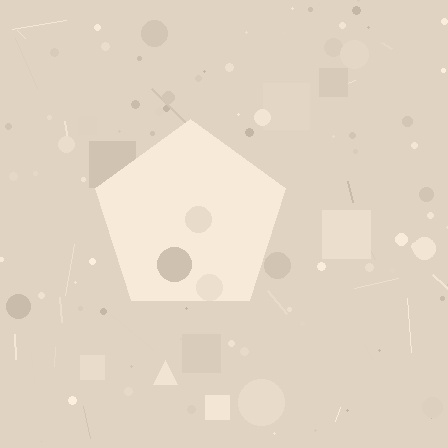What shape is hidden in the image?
A pentagon is hidden in the image.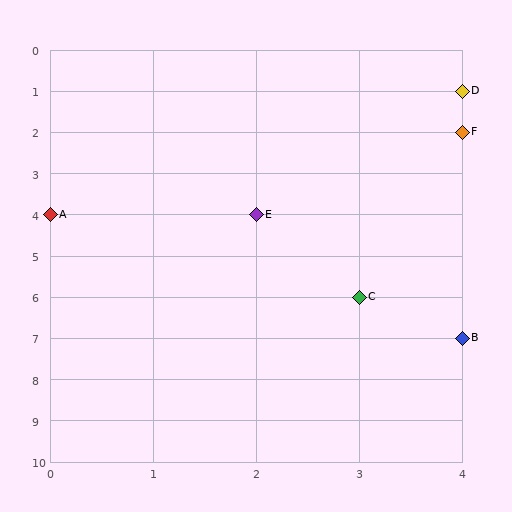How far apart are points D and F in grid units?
Points D and F are 1 row apart.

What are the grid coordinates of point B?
Point B is at grid coordinates (4, 7).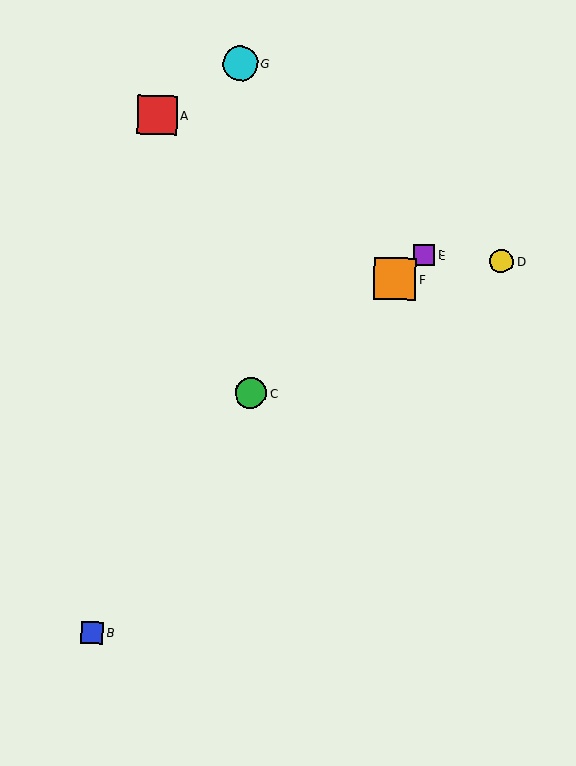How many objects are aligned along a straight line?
3 objects (C, E, F) are aligned along a straight line.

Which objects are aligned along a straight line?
Objects C, E, F are aligned along a straight line.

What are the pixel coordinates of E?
Object E is at (424, 255).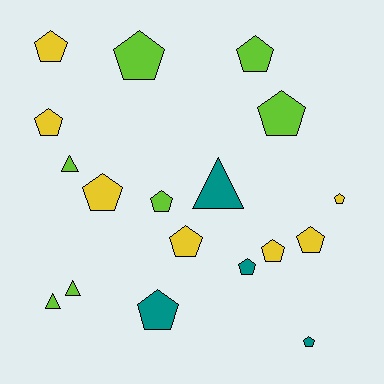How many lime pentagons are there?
There are 4 lime pentagons.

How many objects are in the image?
There are 18 objects.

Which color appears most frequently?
Yellow, with 7 objects.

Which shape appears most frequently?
Pentagon, with 14 objects.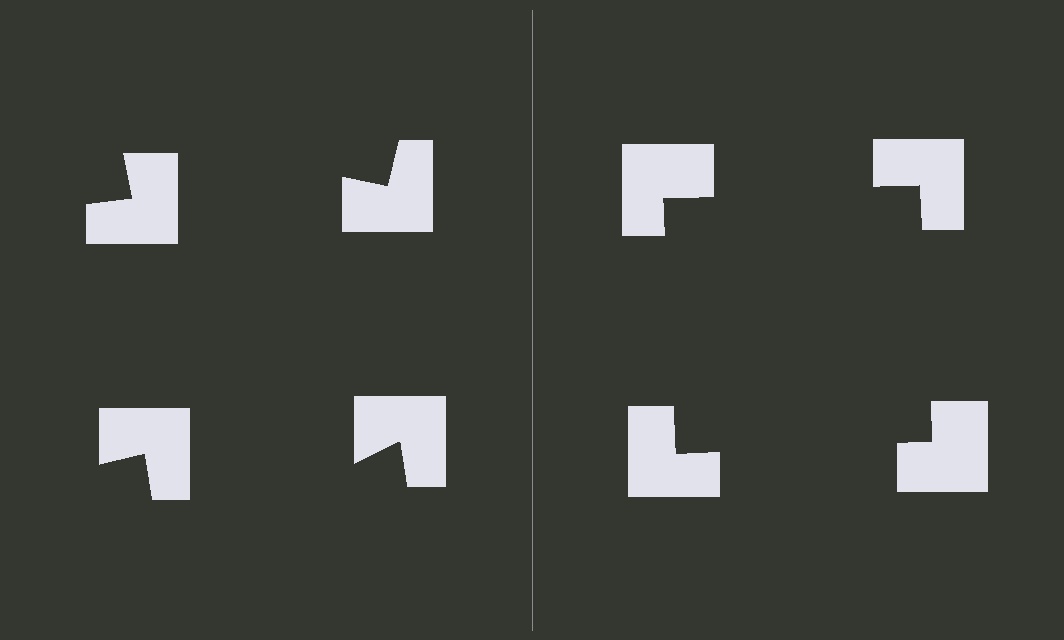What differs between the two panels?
The notched squares are positioned identically on both sides; only the wedge orientations differ. On the right they align to a square; on the left they are misaligned.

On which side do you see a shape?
An illusory square appears on the right side. On the left side the wedge cuts are rotated, so no coherent shape forms.